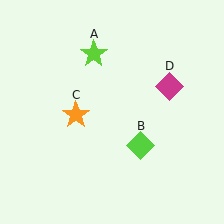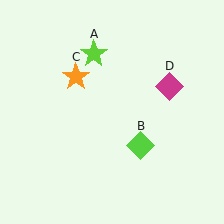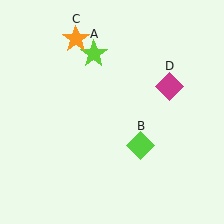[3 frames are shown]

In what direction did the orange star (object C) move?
The orange star (object C) moved up.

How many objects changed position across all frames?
1 object changed position: orange star (object C).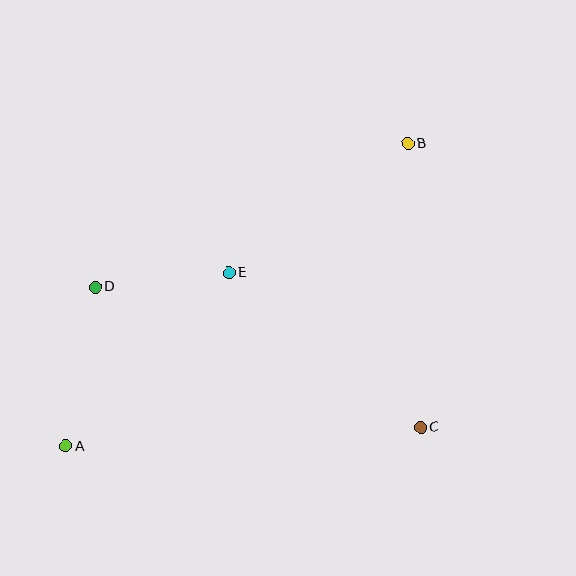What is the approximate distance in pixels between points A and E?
The distance between A and E is approximately 239 pixels.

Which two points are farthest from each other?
Points A and B are farthest from each other.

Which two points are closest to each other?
Points D and E are closest to each other.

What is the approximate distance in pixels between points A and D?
The distance between A and D is approximately 162 pixels.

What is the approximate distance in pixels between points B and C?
The distance between B and C is approximately 284 pixels.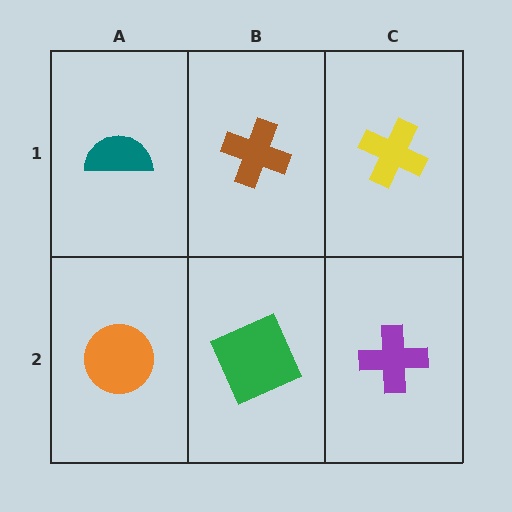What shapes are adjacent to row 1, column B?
A green square (row 2, column B), a teal semicircle (row 1, column A), a yellow cross (row 1, column C).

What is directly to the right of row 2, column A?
A green square.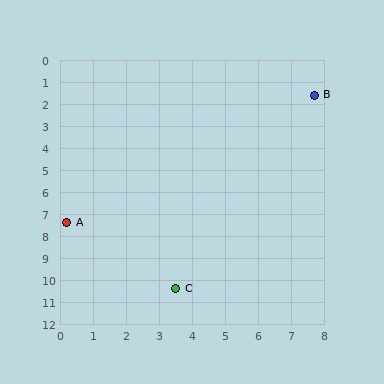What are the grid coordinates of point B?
Point B is at approximately (7.7, 1.6).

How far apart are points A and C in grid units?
Points A and C are about 4.5 grid units apart.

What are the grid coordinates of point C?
Point C is at approximately (3.5, 10.4).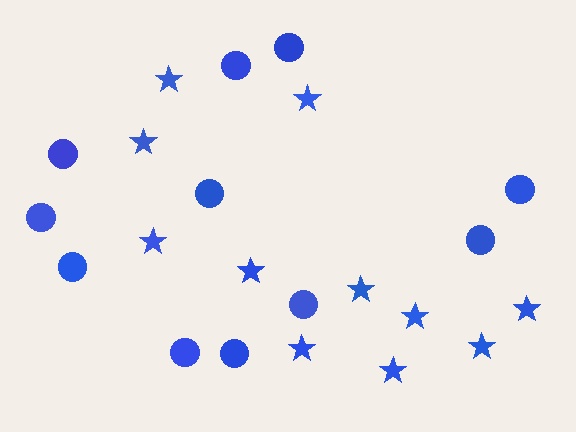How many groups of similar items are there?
There are 2 groups: one group of circles (11) and one group of stars (11).